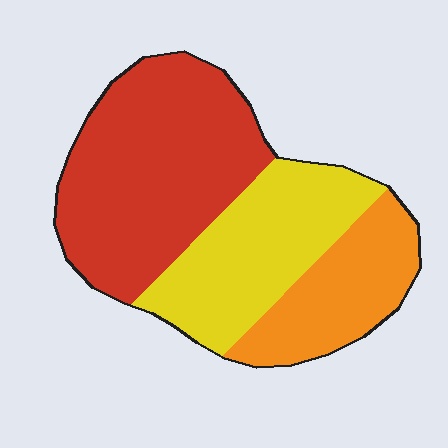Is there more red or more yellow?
Red.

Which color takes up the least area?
Orange, at roughly 20%.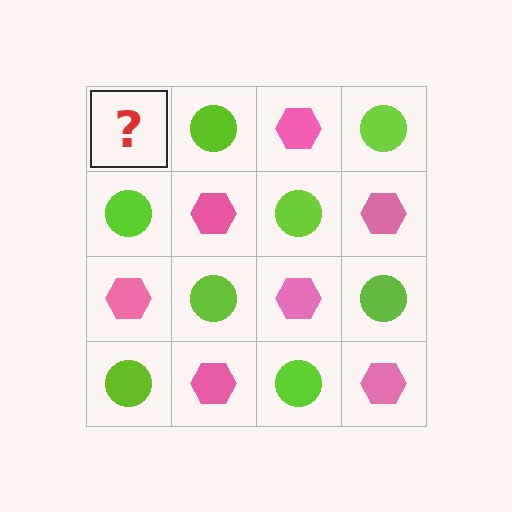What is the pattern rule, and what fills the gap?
The rule is that it alternates pink hexagon and lime circle in a checkerboard pattern. The gap should be filled with a pink hexagon.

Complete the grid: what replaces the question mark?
The question mark should be replaced with a pink hexagon.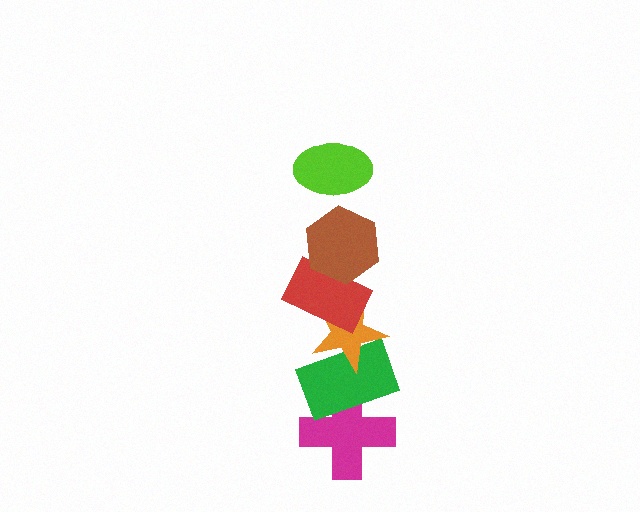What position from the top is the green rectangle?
The green rectangle is 5th from the top.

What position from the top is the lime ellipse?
The lime ellipse is 1st from the top.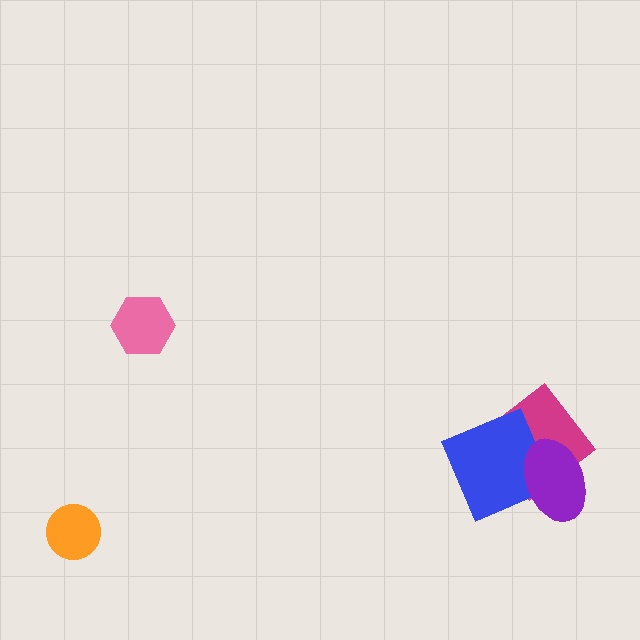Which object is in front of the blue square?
The purple ellipse is in front of the blue square.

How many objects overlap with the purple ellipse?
2 objects overlap with the purple ellipse.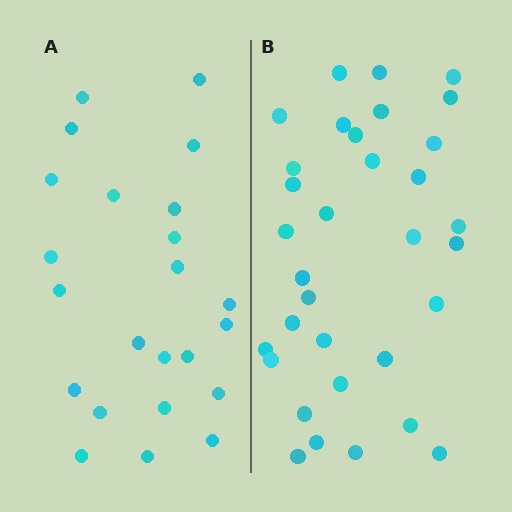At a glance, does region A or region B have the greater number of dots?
Region B (the right region) has more dots.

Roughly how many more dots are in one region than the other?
Region B has roughly 10 or so more dots than region A.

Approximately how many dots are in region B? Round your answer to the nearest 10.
About 30 dots. (The exact count is 33, which rounds to 30.)